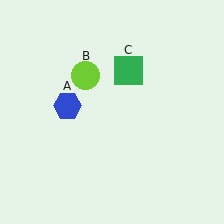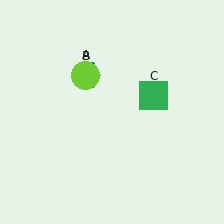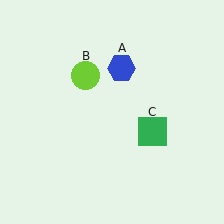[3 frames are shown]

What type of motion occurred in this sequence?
The blue hexagon (object A), green square (object C) rotated clockwise around the center of the scene.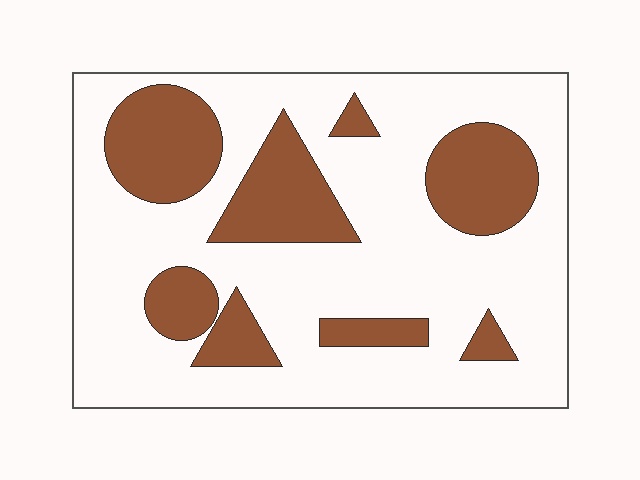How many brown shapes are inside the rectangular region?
8.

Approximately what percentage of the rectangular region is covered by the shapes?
Approximately 30%.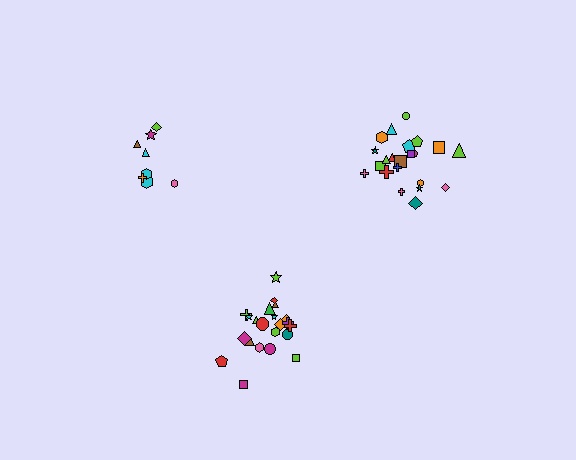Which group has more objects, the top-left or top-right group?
The top-right group.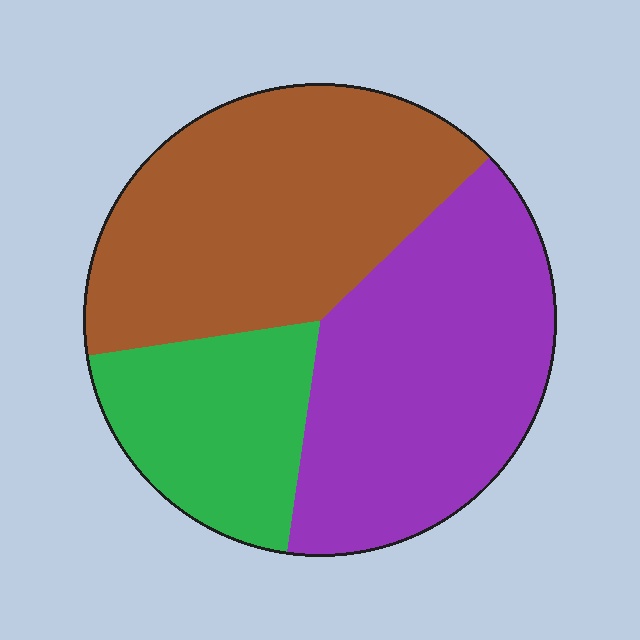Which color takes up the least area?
Green, at roughly 20%.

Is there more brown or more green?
Brown.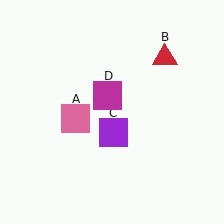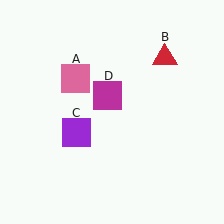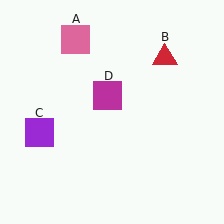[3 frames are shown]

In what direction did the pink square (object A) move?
The pink square (object A) moved up.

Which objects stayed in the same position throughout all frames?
Red triangle (object B) and magenta square (object D) remained stationary.